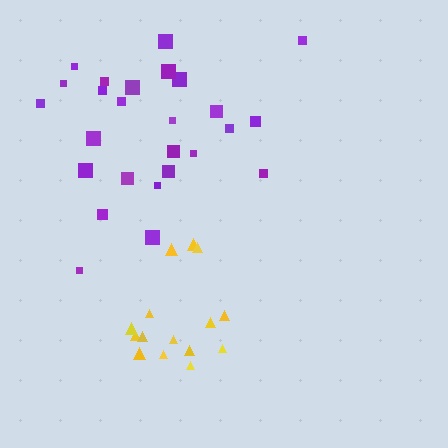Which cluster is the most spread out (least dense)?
Purple.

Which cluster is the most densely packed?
Yellow.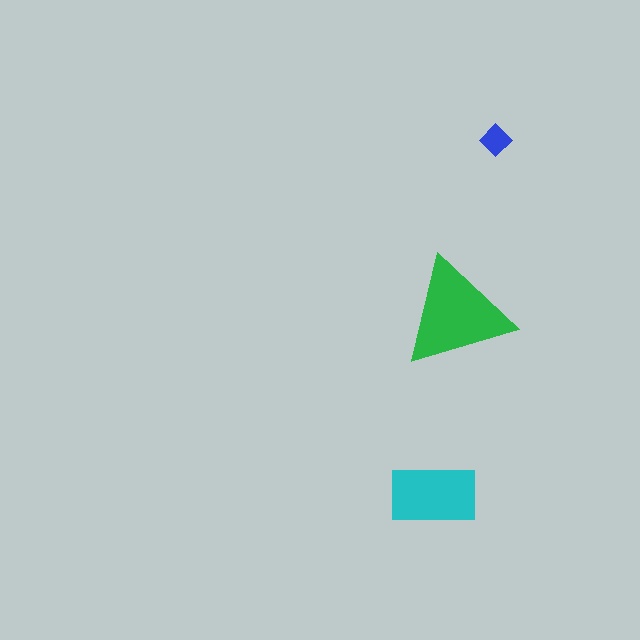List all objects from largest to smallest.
The green triangle, the cyan rectangle, the blue diamond.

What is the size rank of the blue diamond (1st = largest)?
3rd.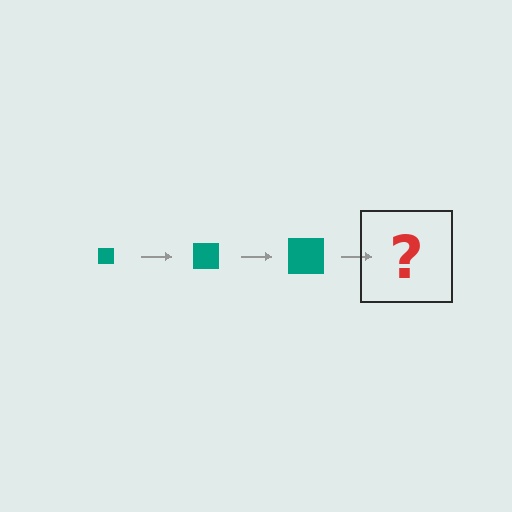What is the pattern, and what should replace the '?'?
The pattern is that the square gets progressively larger each step. The '?' should be a teal square, larger than the previous one.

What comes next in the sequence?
The next element should be a teal square, larger than the previous one.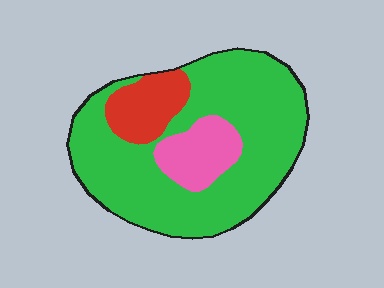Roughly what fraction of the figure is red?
Red covers around 15% of the figure.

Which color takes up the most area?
Green, at roughly 75%.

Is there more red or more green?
Green.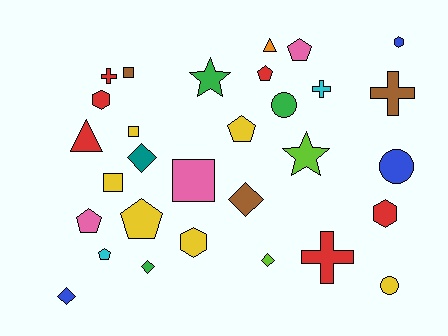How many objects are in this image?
There are 30 objects.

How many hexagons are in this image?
There are 4 hexagons.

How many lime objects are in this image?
There are 2 lime objects.